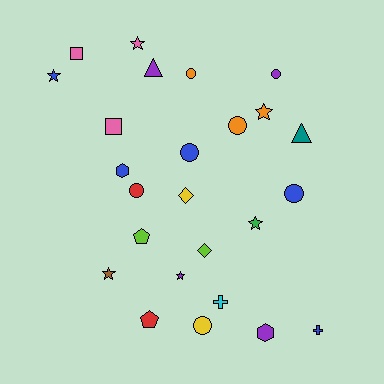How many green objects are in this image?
There is 1 green object.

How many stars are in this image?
There are 6 stars.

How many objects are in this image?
There are 25 objects.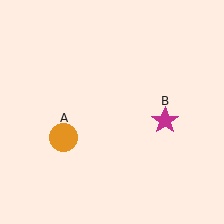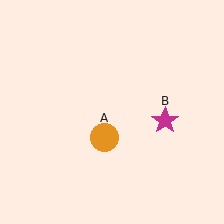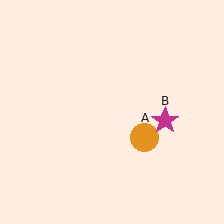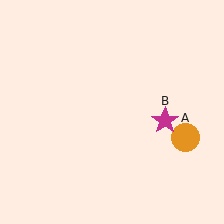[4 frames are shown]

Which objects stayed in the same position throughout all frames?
Magenta star (object B) remained stationary.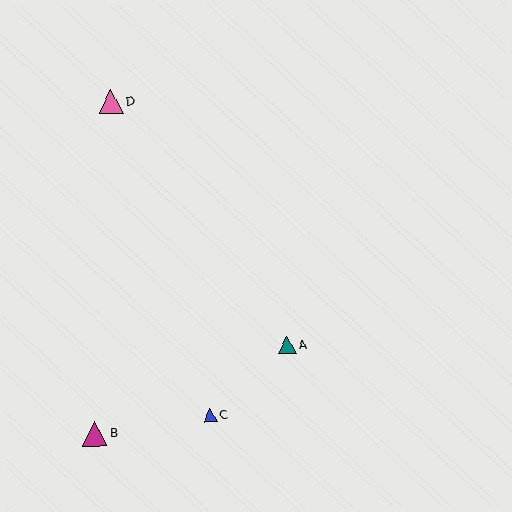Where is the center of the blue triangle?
The center of the blue triangle is at (210, 415).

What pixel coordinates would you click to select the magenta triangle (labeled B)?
Click at (94, 433) to select the magenta triangle B.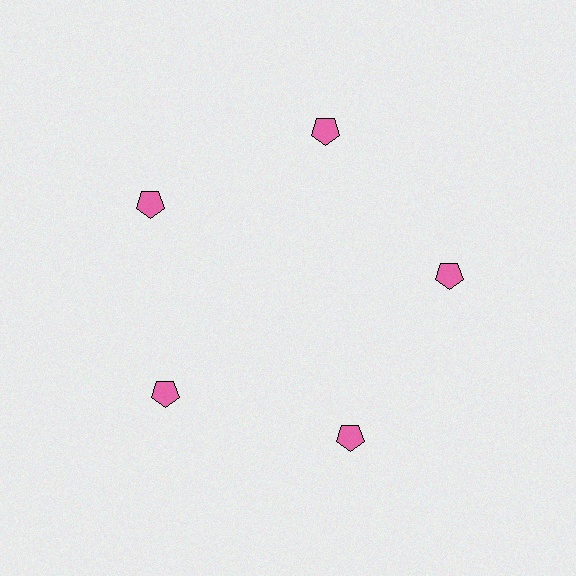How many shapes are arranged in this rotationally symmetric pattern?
There are 5 shapes, arranged in 5 groups of 1.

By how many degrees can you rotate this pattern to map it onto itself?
The pattern maps onto itself every 72 degrees of rotation.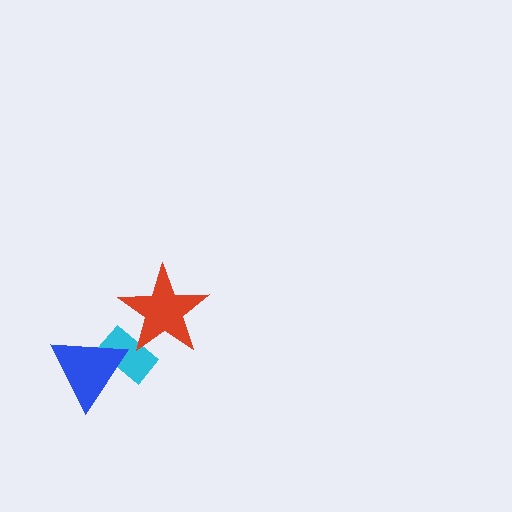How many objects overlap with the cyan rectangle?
2 objects overlap with the cyan rectangle.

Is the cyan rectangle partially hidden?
Yes, it is partially covered by another shape.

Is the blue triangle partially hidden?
No, no other shape covers it.